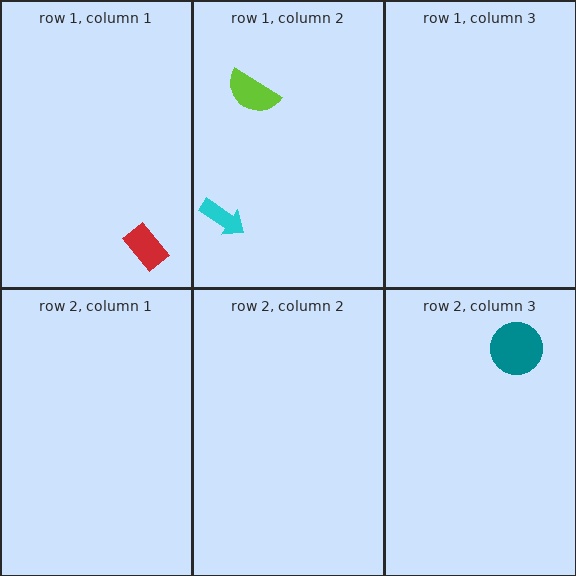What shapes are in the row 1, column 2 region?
The cyan arrow, the lime semicircle.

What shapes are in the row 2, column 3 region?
The teal circle.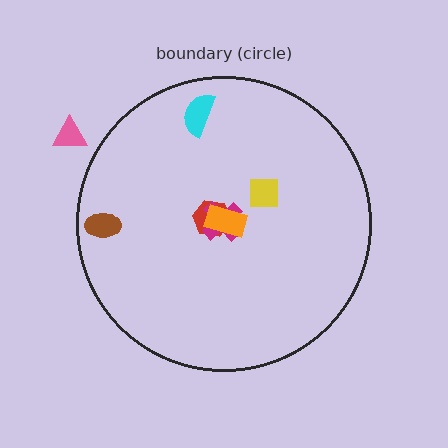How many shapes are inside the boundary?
6 inside, 1 outside.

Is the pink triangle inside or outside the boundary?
Outside.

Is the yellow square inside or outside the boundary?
Inside.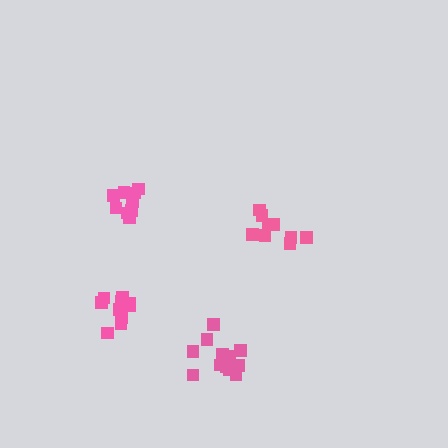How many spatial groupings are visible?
There are 4 spatial groupings.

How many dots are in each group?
Group 1: 10 dots, Group 2: 12 dots, Group 3: 9 dots, Group 4: 10 dots (41 total).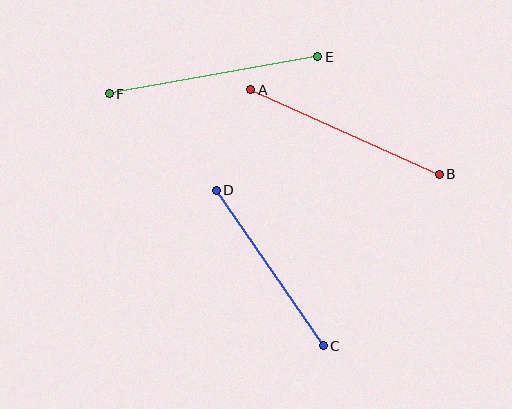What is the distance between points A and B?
The distance is approximately 207 pixels.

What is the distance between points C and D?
The distance is approximately 189 pixels.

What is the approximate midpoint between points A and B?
The midpoint is at approximately (345, 132) pixels.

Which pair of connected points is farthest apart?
Points E and F are farthest apart.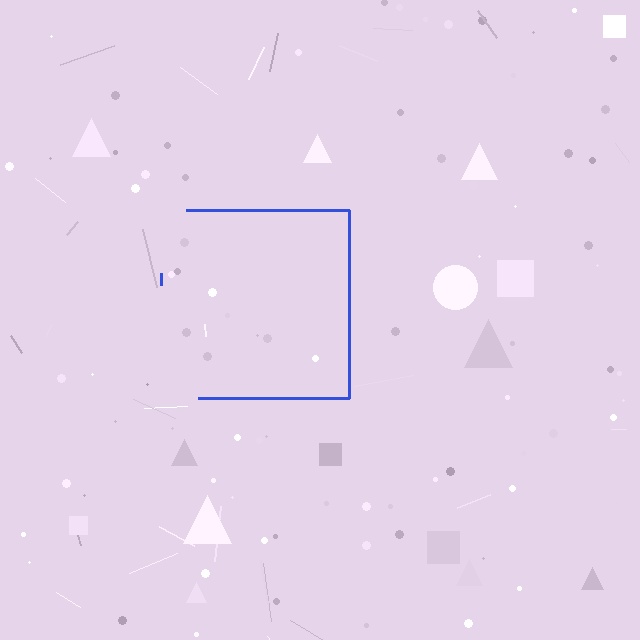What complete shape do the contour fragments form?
The contour fragments form a square.